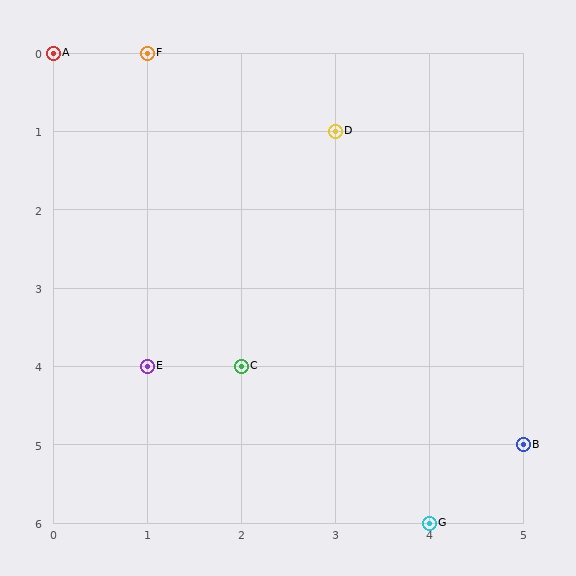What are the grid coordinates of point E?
Point E is at grid coordinates (1, 4).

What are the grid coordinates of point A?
Point A is at grid coordinates (0, 0).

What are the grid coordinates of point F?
Point F is at grid coordinates (1, 0).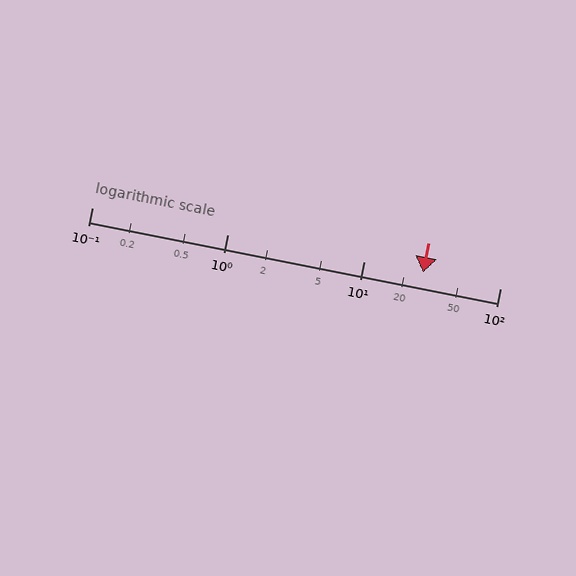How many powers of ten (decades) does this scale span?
The scale spans 3 decades, from 0.1 to 100.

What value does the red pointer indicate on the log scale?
The pointer indicates approximately 27.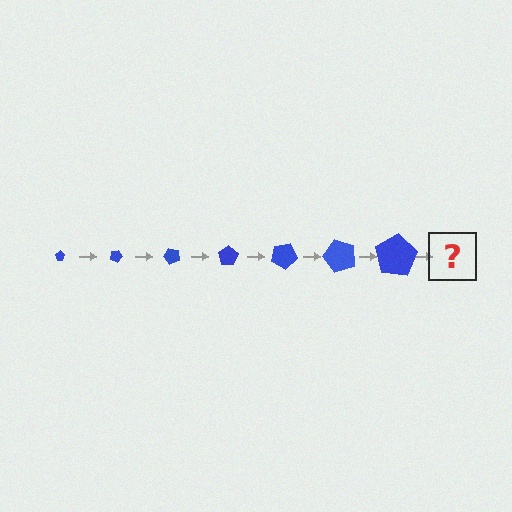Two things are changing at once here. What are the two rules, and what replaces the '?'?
The two rules are that the pentagon grows larger each step and it rotates 25 degrees each step. The '?' should be a pentagon, larger than the previous one and rotated 175 degrees from the start.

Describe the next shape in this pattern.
It should be a pentagon, larger than the previous one and rotated 175 degrees from the start.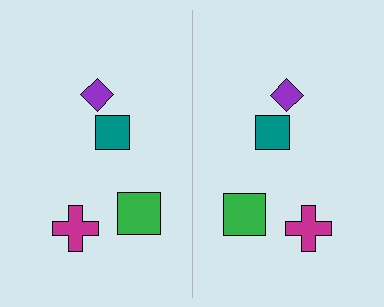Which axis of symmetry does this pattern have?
The pattern has a vertical axis of symmetry running through the center of the image.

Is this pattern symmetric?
Yes, this pattern has bilateral (reflection) symmetry.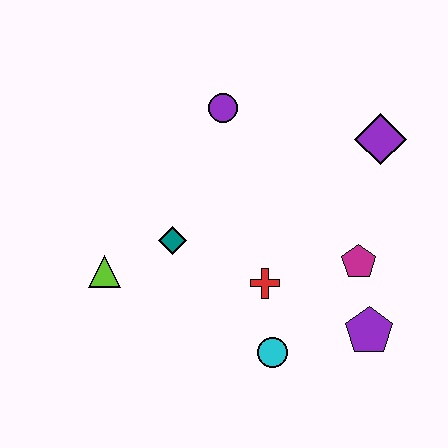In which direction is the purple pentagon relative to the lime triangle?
The purple pentagon is to the right of the lime triangle.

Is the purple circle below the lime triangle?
No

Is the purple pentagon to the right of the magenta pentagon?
Yes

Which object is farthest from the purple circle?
The purple pentagon is farthest from the purple circle.